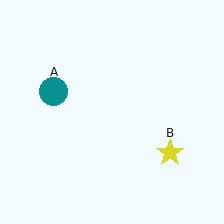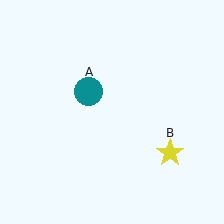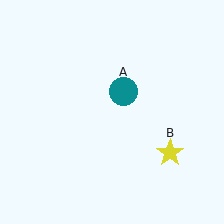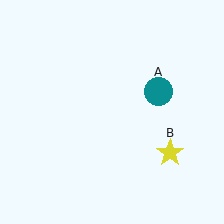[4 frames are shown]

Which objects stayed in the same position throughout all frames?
Yellow star (object B) remained stationary.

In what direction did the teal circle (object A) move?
The teal circle (object A) moved right.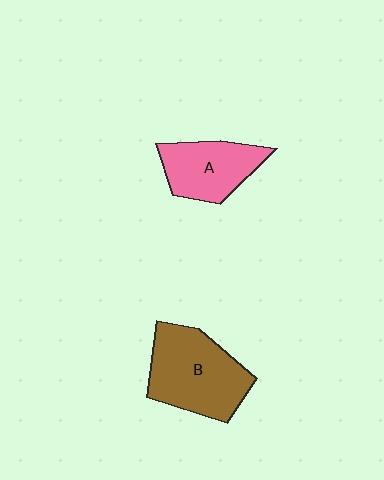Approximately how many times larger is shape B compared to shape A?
Approximately 1.4 times.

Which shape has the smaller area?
Shape A (pink).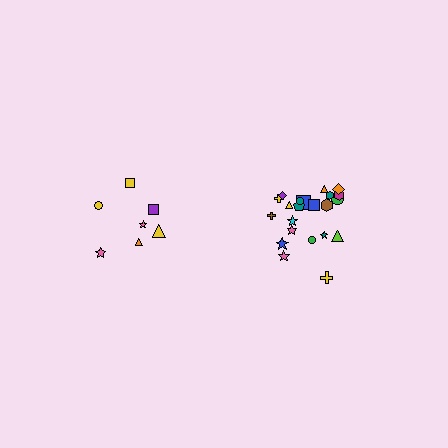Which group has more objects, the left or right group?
The right group.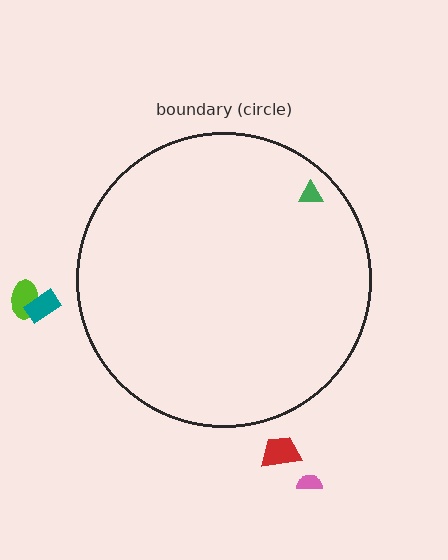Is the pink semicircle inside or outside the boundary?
Outside.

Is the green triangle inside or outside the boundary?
Inside.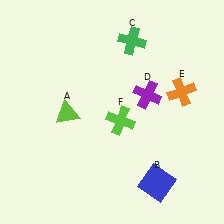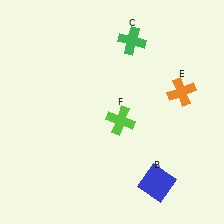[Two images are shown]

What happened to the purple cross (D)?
The purple cross (D) was removed in Image 2. It was in the top-right area of Image 1.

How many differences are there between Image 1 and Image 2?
There are 2 differences between the two images.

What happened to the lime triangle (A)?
The lime triangle (A) was removed in Image 2. It was in the bottom-left area of Image 1.